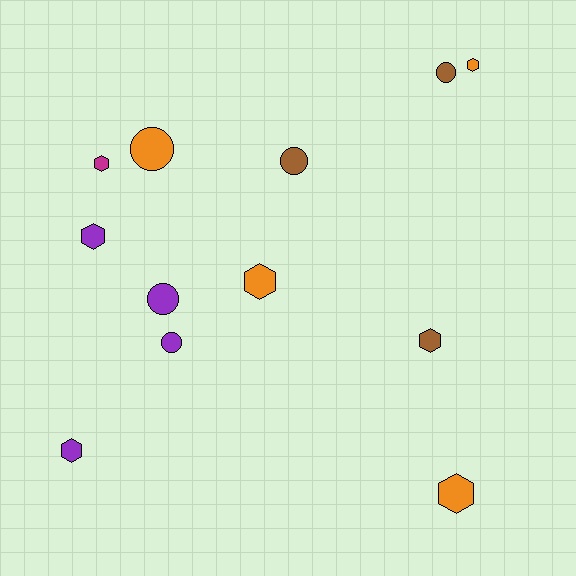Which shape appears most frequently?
Hexagon, with 7 objects.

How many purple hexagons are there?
There are 2 purple hexagons.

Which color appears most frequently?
Purple, with 4 objects.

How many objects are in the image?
There are 12 objects.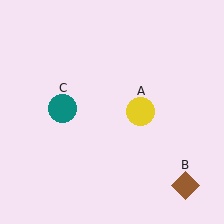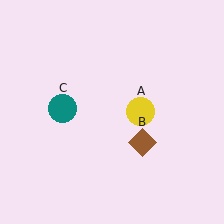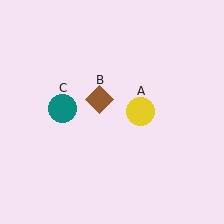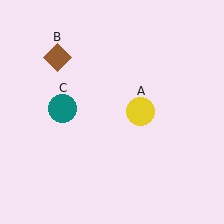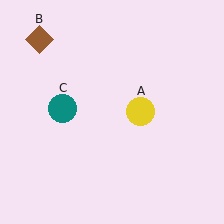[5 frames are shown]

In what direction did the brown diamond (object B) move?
The brown diamond (object B) moved up and to the left.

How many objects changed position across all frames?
1 object changed position: brown diamond (object B).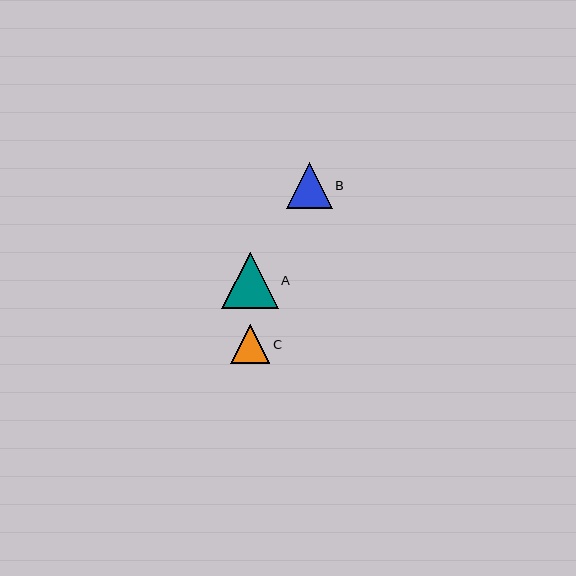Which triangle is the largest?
Triangle A is the largest with a size of approximately 57 pixels.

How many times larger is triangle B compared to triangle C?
Triangle B is approximately 1.2 times the size of triangle C.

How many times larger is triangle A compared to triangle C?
Triangle A is approximately 1.4 times the size of triangle C.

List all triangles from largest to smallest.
From largest to smallest: A, B, C.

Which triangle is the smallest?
Triangle C is the smallest with a size of approximately 39 pixels.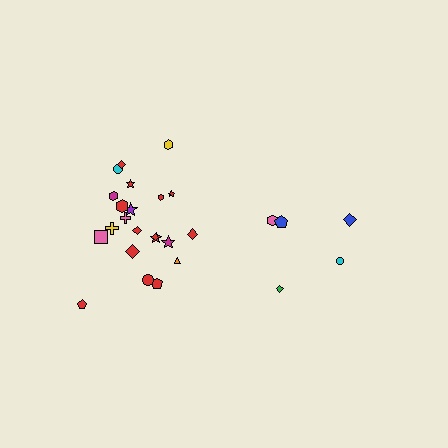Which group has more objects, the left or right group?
The left group.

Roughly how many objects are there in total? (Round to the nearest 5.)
Roughly 25 objects in total.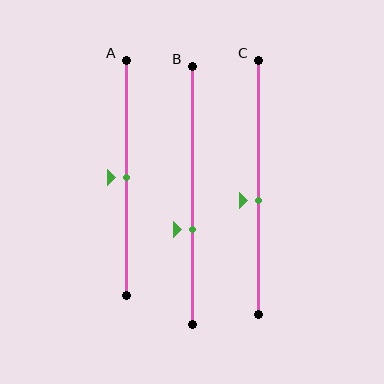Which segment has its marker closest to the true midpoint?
Segment A has its marker closest to the true midpoint.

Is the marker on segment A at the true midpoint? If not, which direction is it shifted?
Yes, the marker on segment A is at the true midpoint.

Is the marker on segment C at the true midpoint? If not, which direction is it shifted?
No, the marker on segment C is shifted downward by about 5% of the segment length.